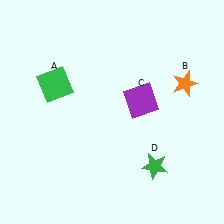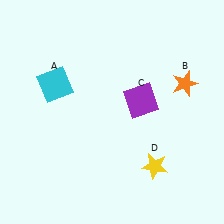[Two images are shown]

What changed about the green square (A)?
In Image 1, A is green. In Image 2, it changed to cyan.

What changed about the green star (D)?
In Image 1, D is green. In Image 2, it changed to yellow.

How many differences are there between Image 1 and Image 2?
There are 2 differences between the two images.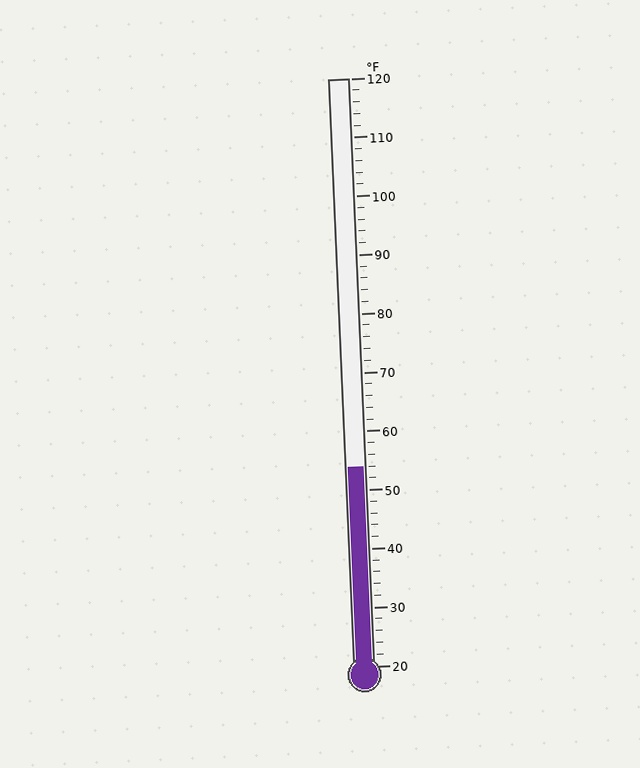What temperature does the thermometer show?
The thermometer shows approximately 54°F.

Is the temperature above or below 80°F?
The temperature is below 80°F.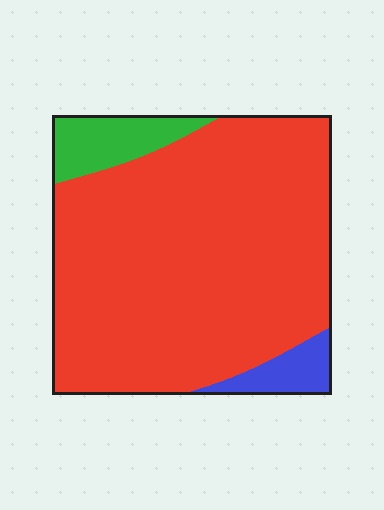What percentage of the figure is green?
Green covers roughly 10% of the figure.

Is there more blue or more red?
Red.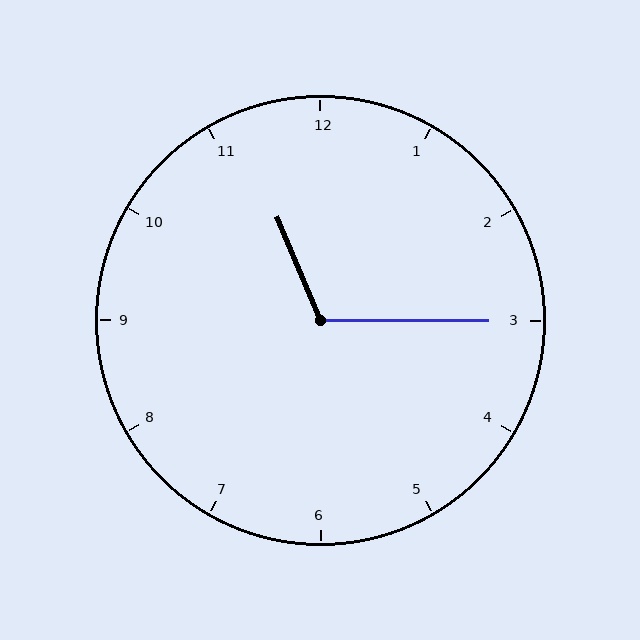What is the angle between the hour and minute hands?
Approximately 112 degrees.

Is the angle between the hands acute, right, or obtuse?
It is obtuse.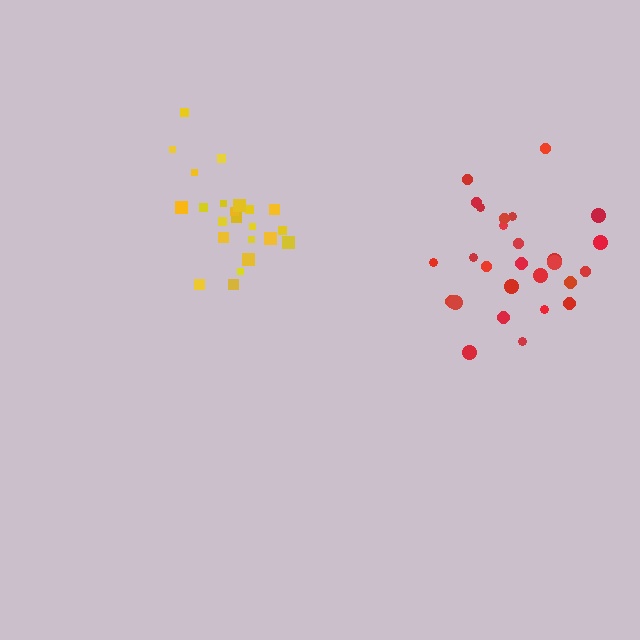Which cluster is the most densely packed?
Yellow.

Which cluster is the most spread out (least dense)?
Red.